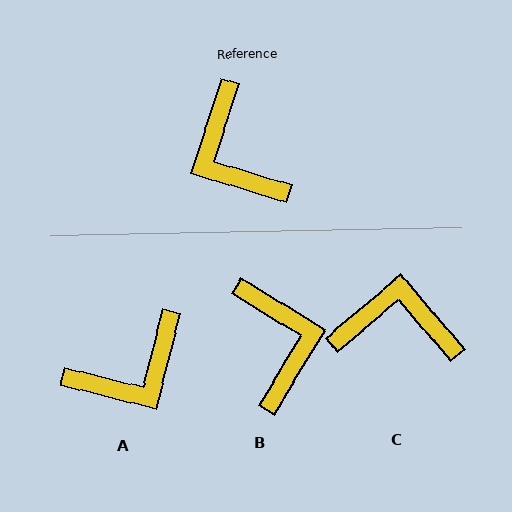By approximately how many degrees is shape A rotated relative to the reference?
Approximately 93 degrees counter-clockwise.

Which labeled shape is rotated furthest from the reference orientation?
B, about 166 degrees away.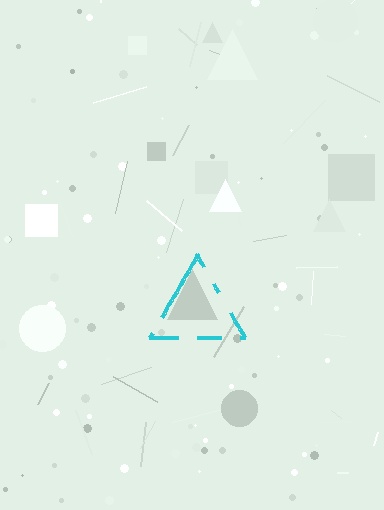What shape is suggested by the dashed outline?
The dashed outline suggests a triangle.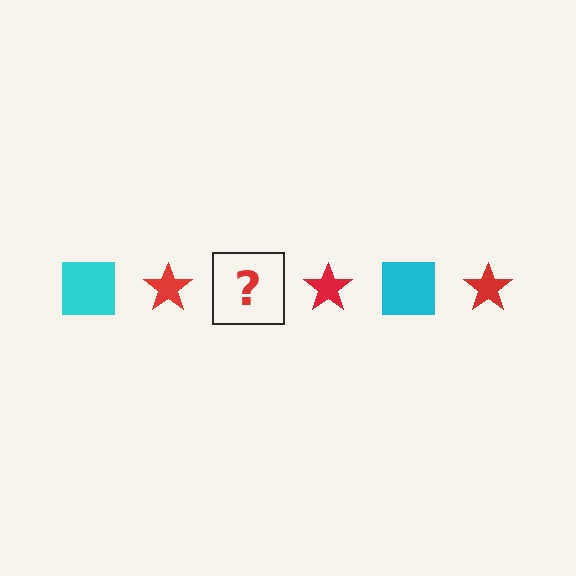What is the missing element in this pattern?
The missing element is a cyan square.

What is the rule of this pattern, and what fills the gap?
The rule is that the pattern alternates between cyan square and red star. The gap should be filled with a cyan square.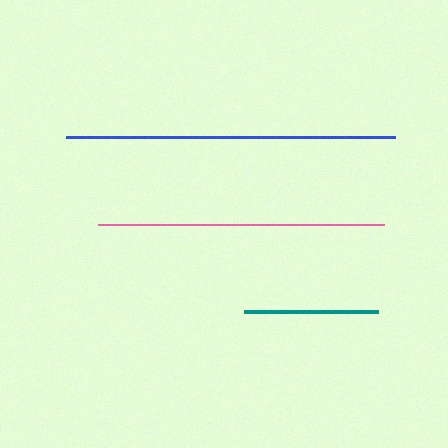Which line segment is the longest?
The blue line is the longest at approximately 329 pixels.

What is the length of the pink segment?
The pink segment is approximately 287 pixels long.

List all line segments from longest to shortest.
From longest to shortest: blue, pink, teal.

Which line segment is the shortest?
The teal line is the shortest at approximately 135 pixels.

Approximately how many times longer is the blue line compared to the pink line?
The blue line is approximately 1.1 times the length of the pink line.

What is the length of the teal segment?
The teal segment is approximately 135 pixels long.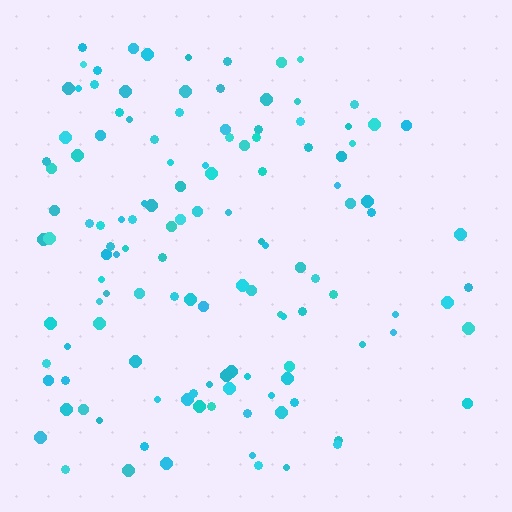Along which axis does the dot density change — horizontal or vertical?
Horizontal.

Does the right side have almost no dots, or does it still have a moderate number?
Still a moderate number, just noticeably fewer than the left.